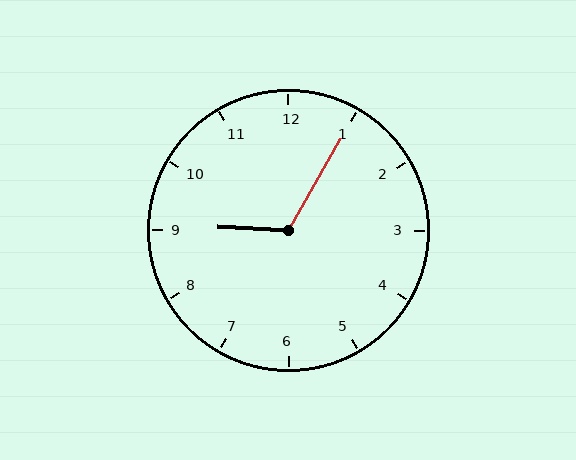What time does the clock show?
9:05.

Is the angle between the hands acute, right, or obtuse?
It is obtuse.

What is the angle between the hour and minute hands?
Approximately 118 degrees.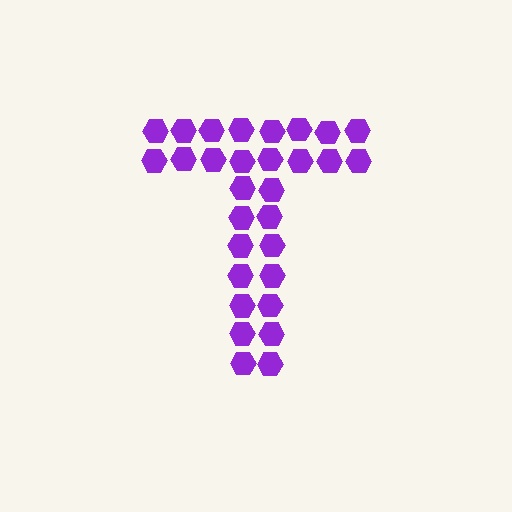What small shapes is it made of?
It is made of small hexagons.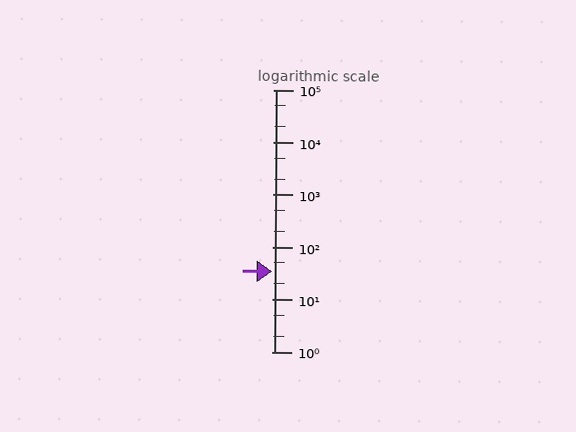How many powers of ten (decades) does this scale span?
The scale spans 5 decades, from 1 to 100000.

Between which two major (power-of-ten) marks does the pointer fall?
The pointer is between 10 and 100.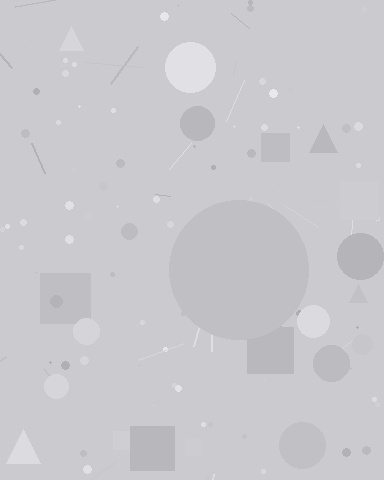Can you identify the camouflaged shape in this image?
The camouflaged shape is a circle.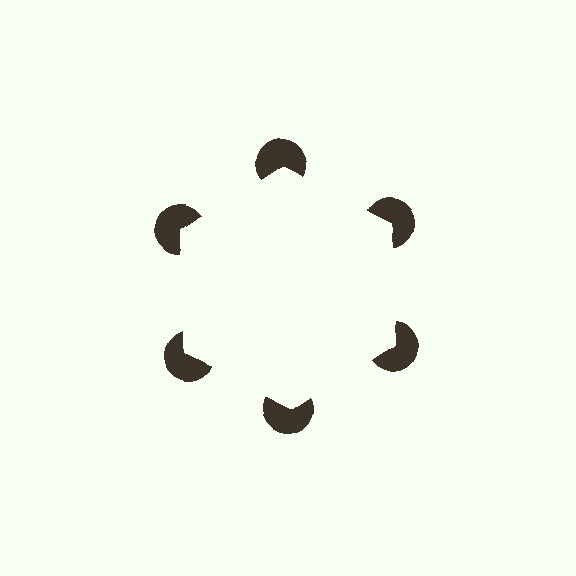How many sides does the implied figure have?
6 sides.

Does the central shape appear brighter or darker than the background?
It typically appears slightly brighter than the background, even though no actual brightness change is drawn.